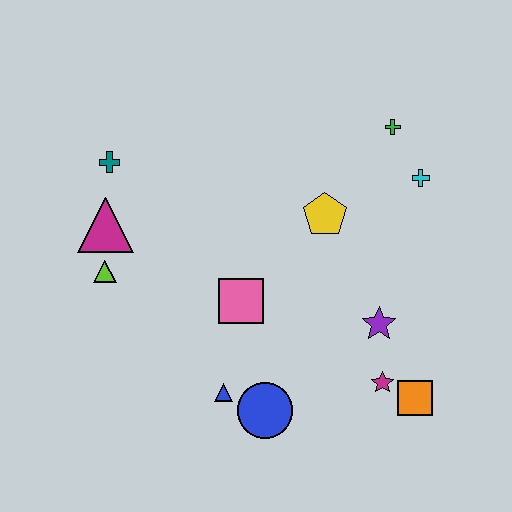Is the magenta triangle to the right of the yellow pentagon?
No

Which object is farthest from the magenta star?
The teal cross is farthest from the magenta star.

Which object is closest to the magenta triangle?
The lime triangle is closest to the magenta triangle.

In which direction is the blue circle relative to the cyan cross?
The blue circle is below the cyan cross.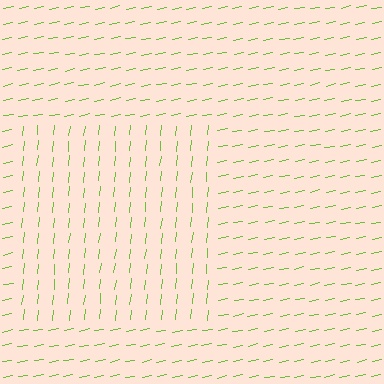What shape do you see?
I see a rectangle.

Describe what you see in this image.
The image is filled with small lime line segments. A rectangle region in the image has lines oriented differently from the surrounding lines, creating a visible texture boundary.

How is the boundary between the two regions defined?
The boundary is defined purely by a change in line orientation (approximately 72 degrees difference). All lines are the same color and thickness.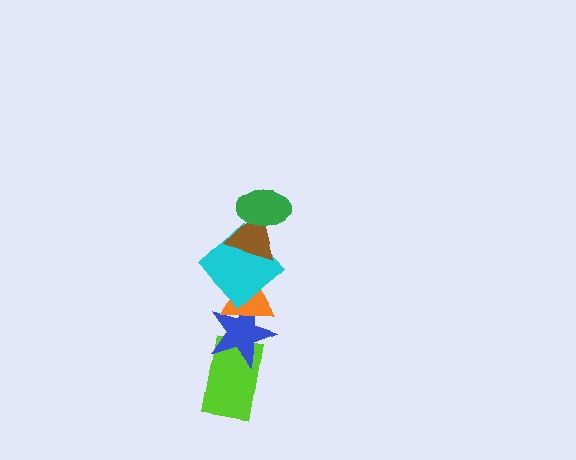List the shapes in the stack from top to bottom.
From top to bottom: the green ellipse, the brown triangle, the cyan diamond, the orange triangle, the blue star, the lime rectangle.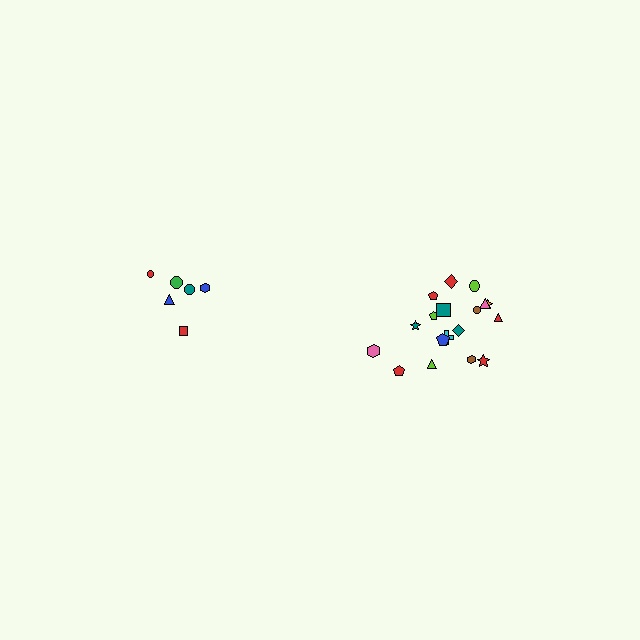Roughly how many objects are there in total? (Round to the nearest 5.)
Roughly 25 objects in total.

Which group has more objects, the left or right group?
The right group.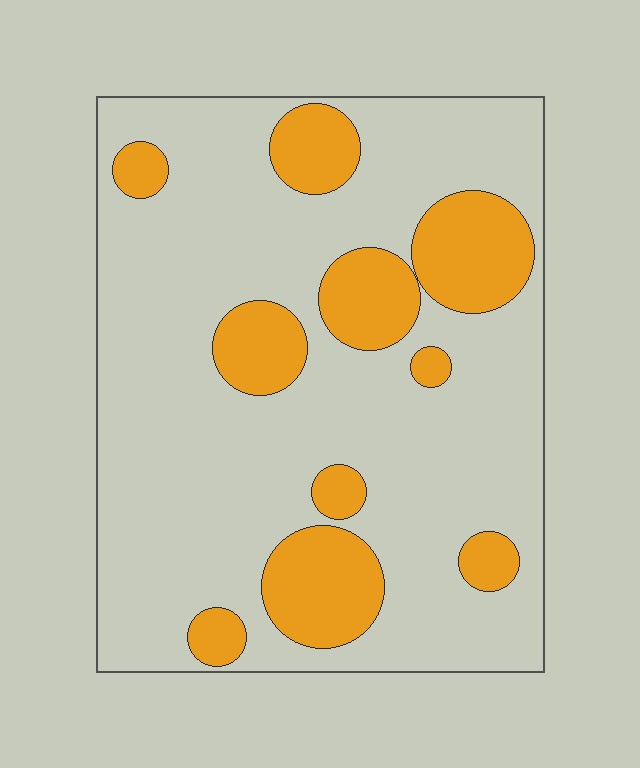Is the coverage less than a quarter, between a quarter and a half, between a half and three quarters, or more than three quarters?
Less than a quarter.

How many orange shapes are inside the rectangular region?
10.